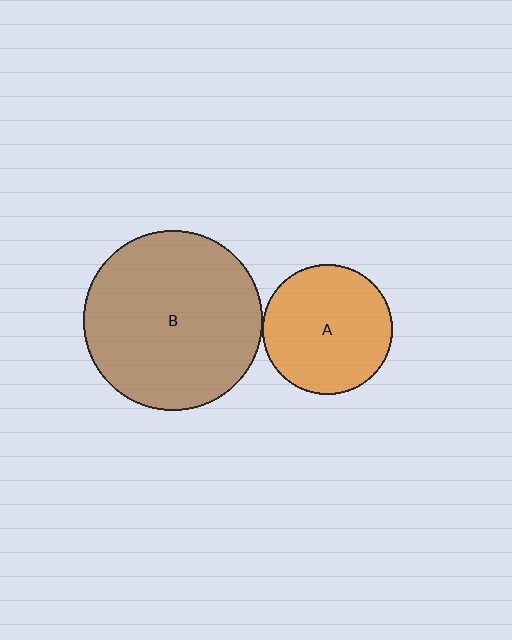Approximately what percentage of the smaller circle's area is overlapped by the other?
Approximately 5%.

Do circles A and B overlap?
Yes.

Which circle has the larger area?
Circle B (brown).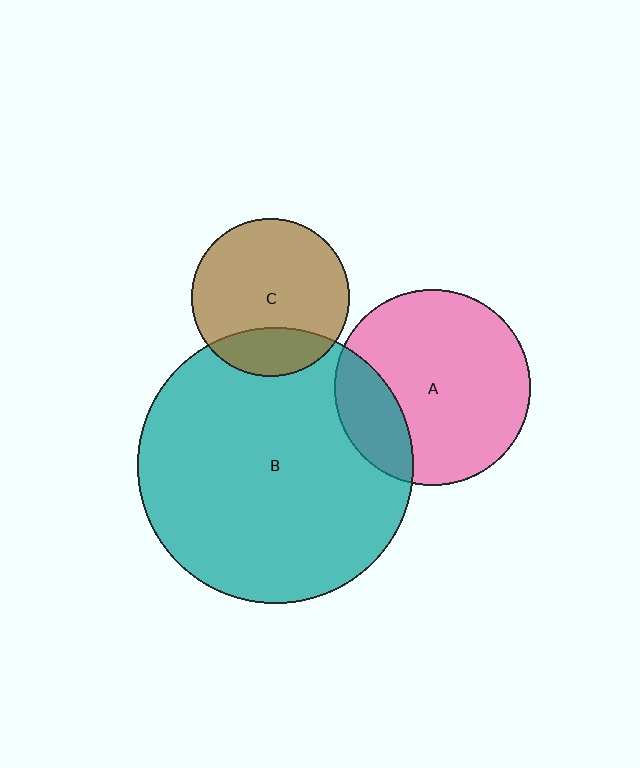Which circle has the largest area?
Circle B (teal).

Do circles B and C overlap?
Yes.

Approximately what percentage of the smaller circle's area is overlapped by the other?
Approximately 25%.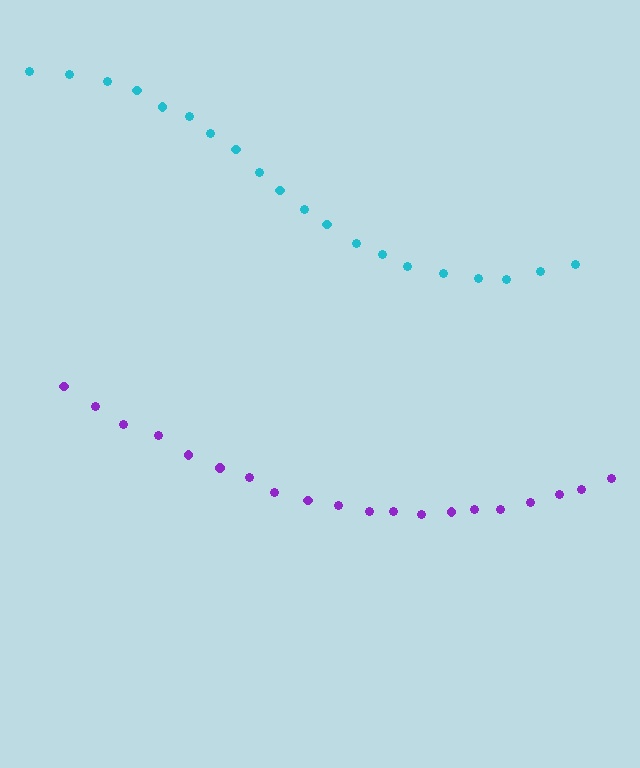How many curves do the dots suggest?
There are 2 distinct paths.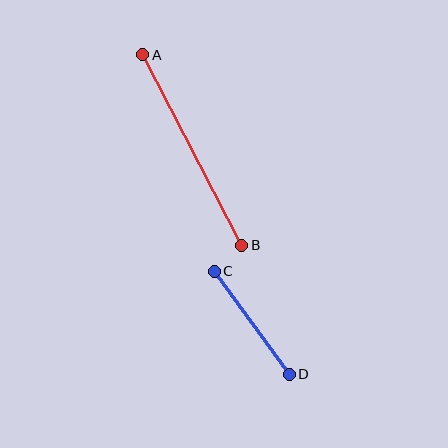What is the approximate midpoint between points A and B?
The midpoint is at approximately (192, 150) pixels.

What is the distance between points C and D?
The distance is approximately 127 pixels.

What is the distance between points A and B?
The distance is approximately 215 pixels.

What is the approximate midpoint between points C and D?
The midpoint is at approximately (252, 323) pixels.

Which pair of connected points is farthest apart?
Points A and B are farthest apart.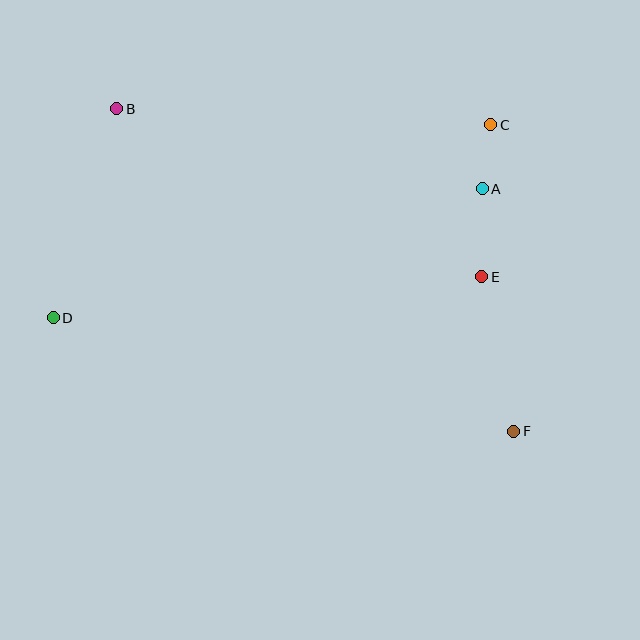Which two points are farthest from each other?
Points B and F are farthest from each other.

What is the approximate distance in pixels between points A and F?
The distance between A and F is approximately 245 pixels.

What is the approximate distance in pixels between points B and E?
The distance between B and E is approximately 402 pixels.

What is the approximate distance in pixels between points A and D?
The distance between A and D is approximately 448 pixels.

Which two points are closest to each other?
Points A and C are closest to each other.